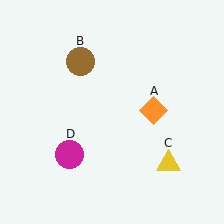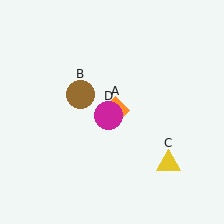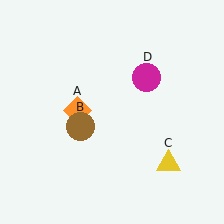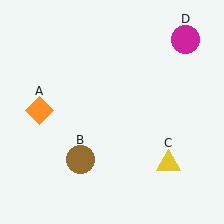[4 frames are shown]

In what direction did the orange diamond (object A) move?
The orange diamond (object A) moved left.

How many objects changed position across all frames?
3 objects changed position: orange diamond (object A), brown circle (object B), magenta circle (object D).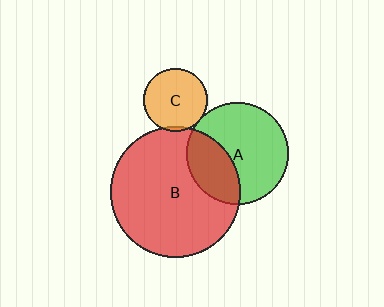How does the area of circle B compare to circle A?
Approximately 1.6 times.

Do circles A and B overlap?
Yes.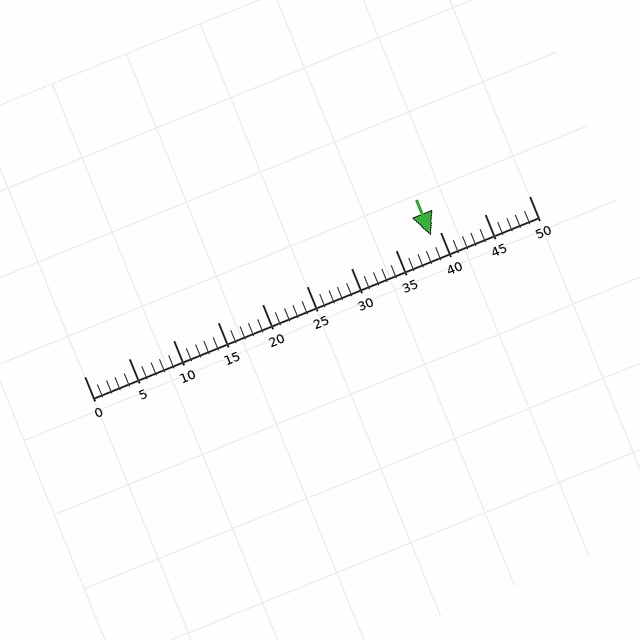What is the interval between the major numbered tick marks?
The major tick marks are spaced 5 units apart.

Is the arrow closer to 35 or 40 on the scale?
The arrow is closer to 40.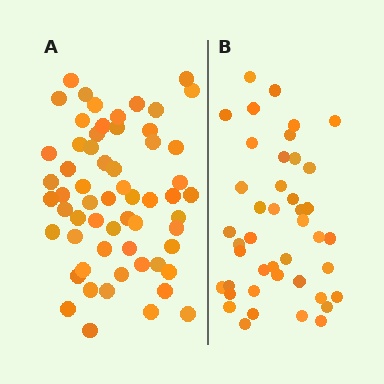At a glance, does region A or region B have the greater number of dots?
Region A (the left region) has more dots.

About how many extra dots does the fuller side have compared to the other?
Region A has approximately 15 more dots than region B.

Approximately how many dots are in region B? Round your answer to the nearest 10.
About 40 dots. (The exact count is 43, which rounds to 40.)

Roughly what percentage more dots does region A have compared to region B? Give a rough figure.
About 40% more.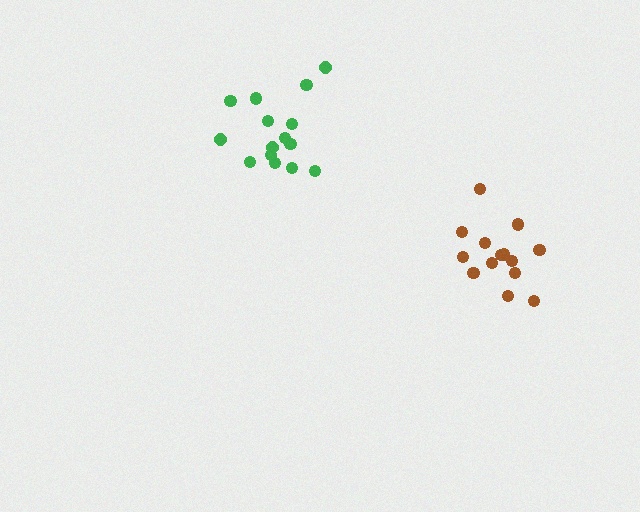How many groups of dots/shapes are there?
There are 2 groups.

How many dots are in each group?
Group 1: 14 dots, Group 2: 15 dots (29 total).